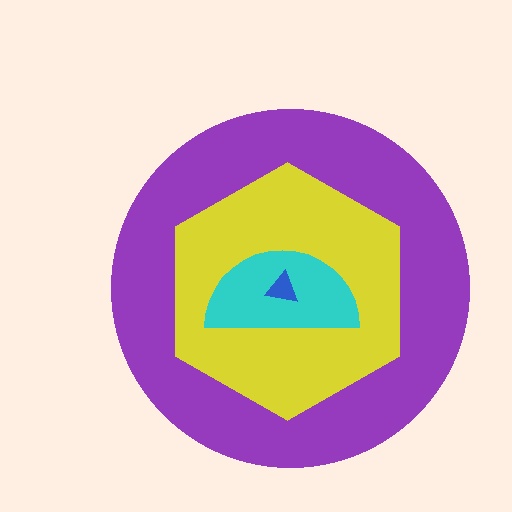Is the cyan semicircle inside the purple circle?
Yes.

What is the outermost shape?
The purple circle.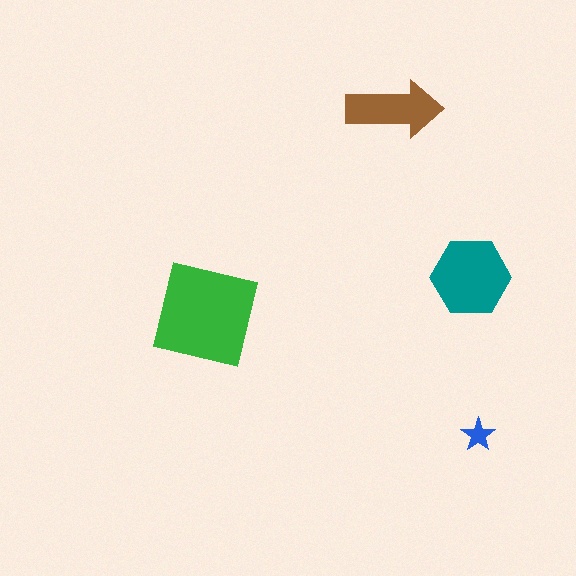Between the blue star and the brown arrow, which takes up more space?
The brown arrow.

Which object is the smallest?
The blue star.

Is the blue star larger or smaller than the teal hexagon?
Smaller.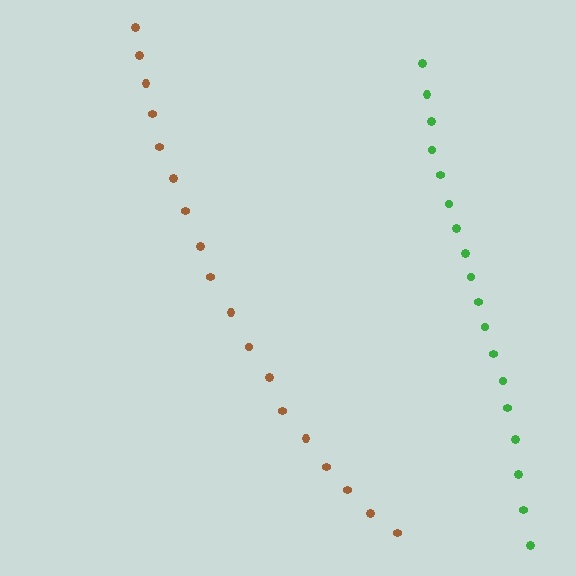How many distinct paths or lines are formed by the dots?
There are 2 distinct paths.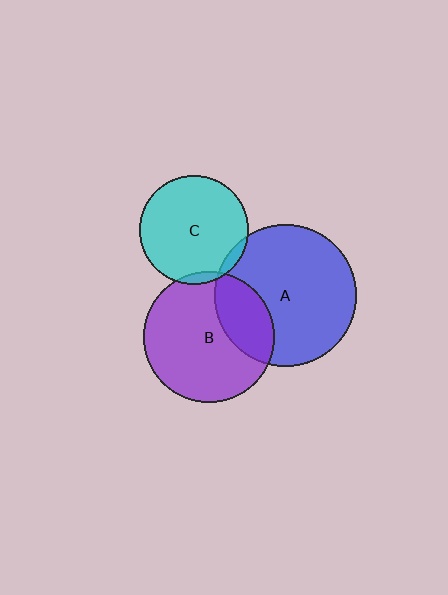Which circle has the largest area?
Circle A (blue).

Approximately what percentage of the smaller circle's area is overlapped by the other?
Approximately 5%.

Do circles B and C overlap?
Yes.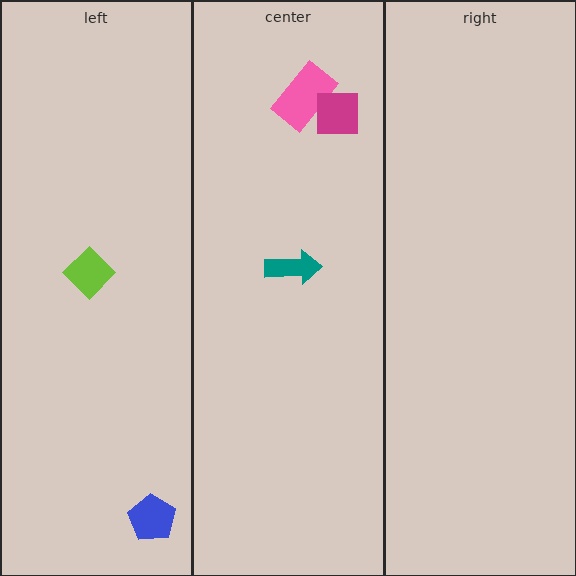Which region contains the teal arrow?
The center region.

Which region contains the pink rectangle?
The center region.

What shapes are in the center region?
The pink rectangle, the teal arrow, the magenta square.